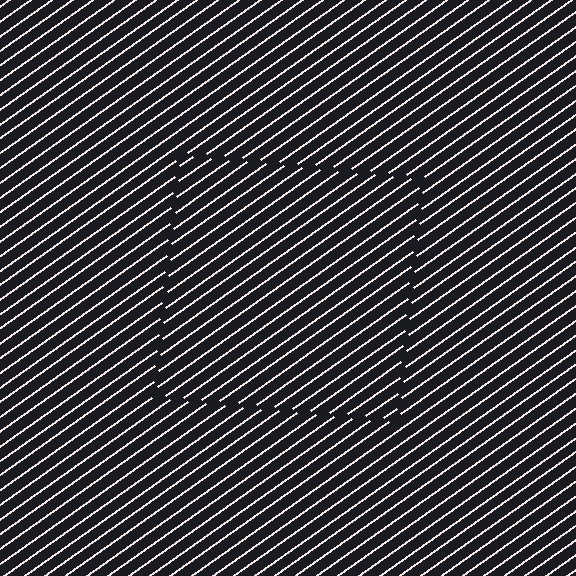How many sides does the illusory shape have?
4 sides — the line-ends trace a square.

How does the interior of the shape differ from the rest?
The interior of the shape contains the same grating, shifted by half a period — the contour is defined by the phase discontinuity where line-ends from the inner and outer gratings abut.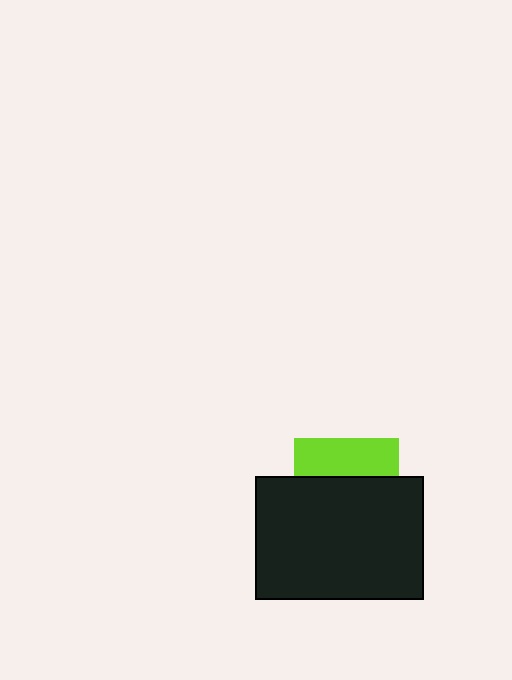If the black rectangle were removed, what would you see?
You would see the complete lime square.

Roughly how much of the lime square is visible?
A small part of it is visible (roughly 36%).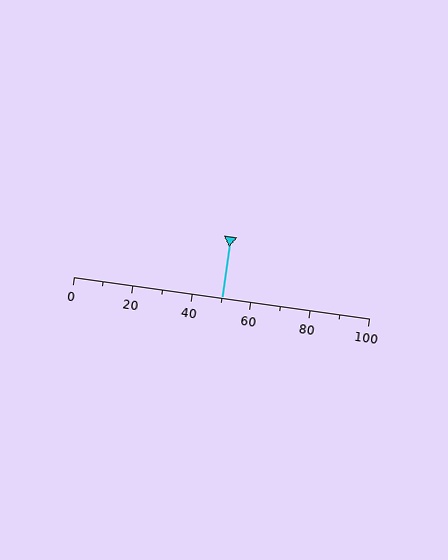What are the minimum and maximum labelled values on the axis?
The axis runs from 0 to 100.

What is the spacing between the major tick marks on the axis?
The major ticks are spaced 20 apart.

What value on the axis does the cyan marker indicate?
The marker indicates approximately 50.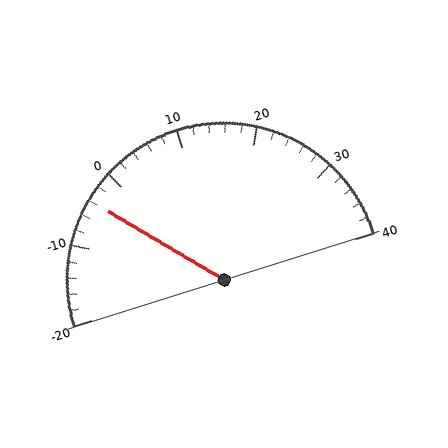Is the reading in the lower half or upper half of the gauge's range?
The reading is in the lower half of the range (-20 to 40).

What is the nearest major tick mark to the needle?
The nearest major tick mark is 0.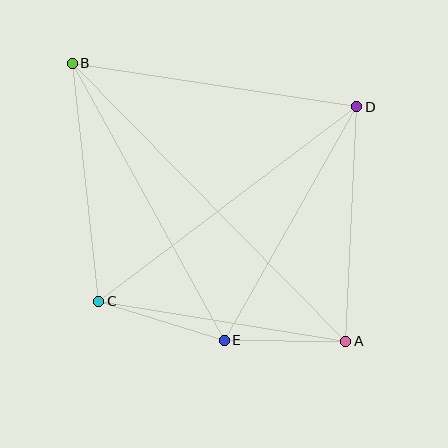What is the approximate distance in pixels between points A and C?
The distance between A and C is approximately 250 pixels.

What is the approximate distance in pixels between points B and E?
The distance between B and E is approximately 316 pixels.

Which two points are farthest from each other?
Points A and B are farthest from each other.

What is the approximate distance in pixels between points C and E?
The distance between C and E is approximately 131 pixels.